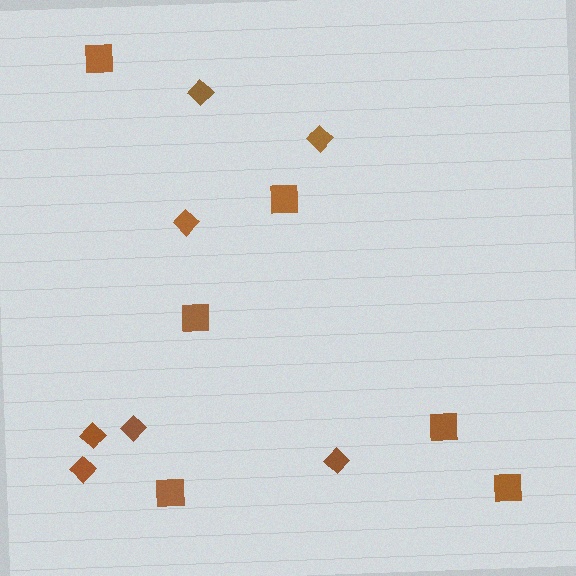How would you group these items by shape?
There are 2 groups: one group of squares (6) and one group of diamonds (7).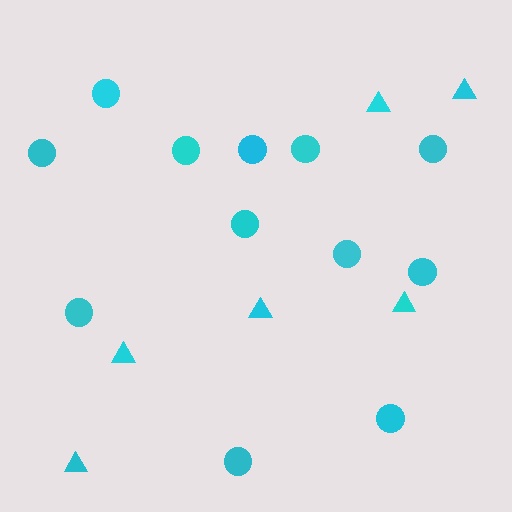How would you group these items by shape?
There are 2 groups: one group of circles (12) and one group of triangles (6).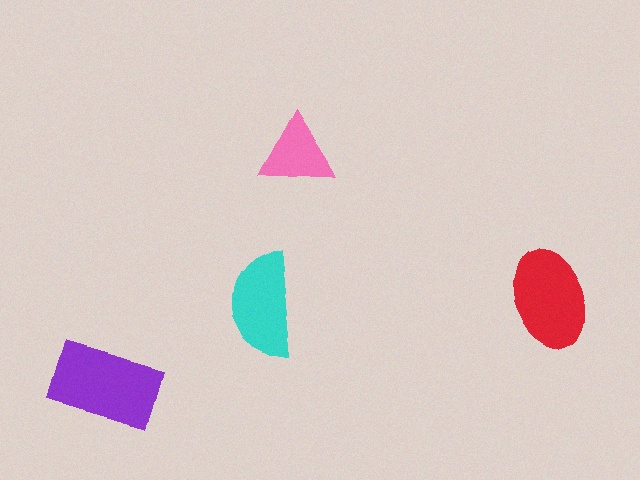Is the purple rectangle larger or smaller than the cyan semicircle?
Larger.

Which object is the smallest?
The pink triangle.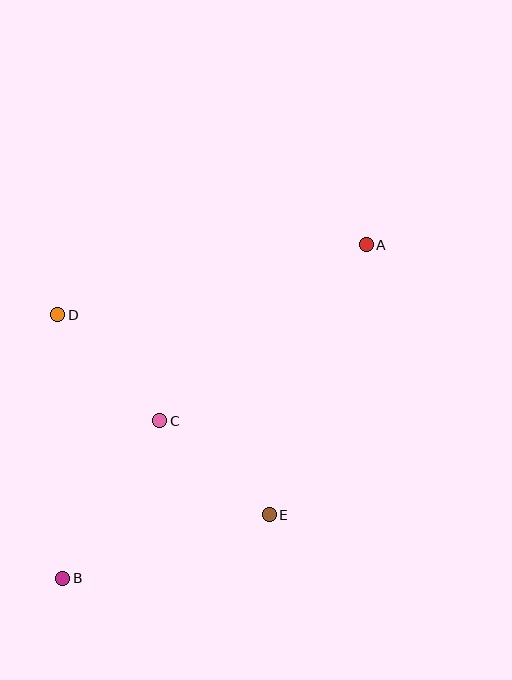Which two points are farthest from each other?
Points A and B are farthest from each other.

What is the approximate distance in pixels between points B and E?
The distance between B and E is approximately 216 pixels.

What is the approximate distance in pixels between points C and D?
The distance between C and D is approximately 147 pixels.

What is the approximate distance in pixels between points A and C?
The distance between A and C is approximately 271 pixels.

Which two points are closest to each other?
Points C and E are closest to each other.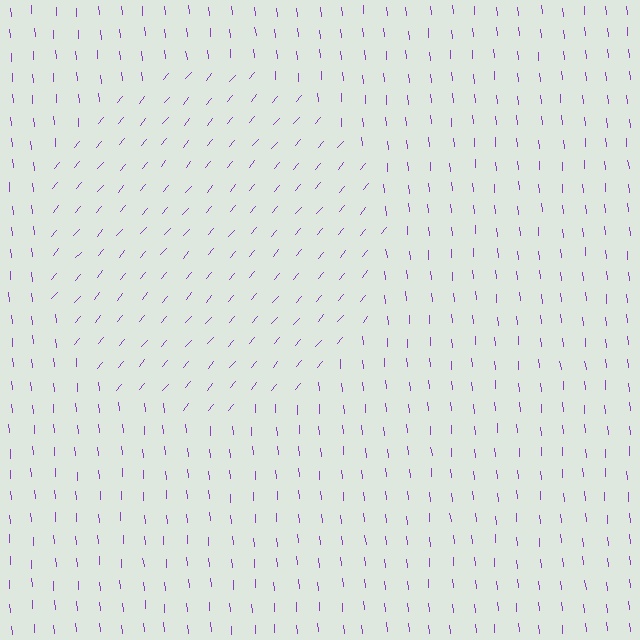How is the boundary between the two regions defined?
The boundary is defined purely by a change in line orientation (approximately 45 degrees difference). All lines are the same color and thickness.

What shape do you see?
I see a circle.